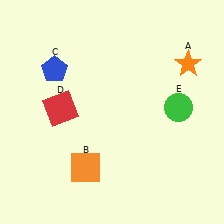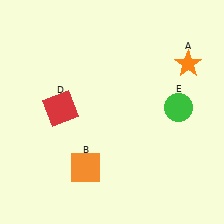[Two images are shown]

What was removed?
The blue pentagon (C) was removed in Image 2.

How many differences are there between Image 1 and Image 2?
There is 1 difference between the two images.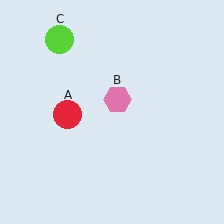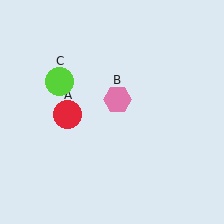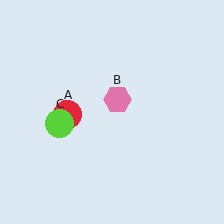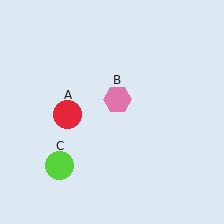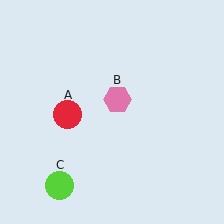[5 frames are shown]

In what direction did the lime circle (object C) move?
The lime circle (object C) moved down.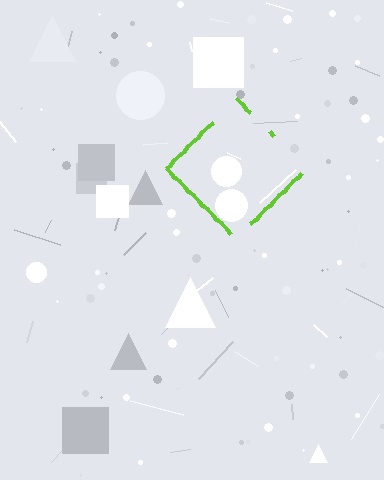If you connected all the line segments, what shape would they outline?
They would outline a diamond.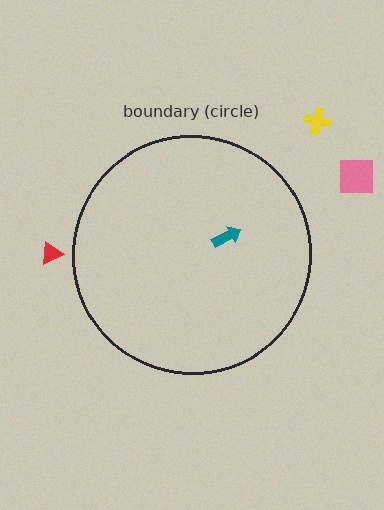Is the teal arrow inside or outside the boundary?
Inside.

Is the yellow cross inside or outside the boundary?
Outside.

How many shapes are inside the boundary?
1 inside, 3 outside.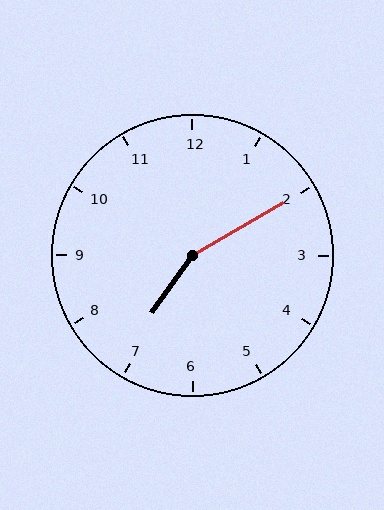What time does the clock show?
7:10.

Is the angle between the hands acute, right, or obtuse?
It is obtuse.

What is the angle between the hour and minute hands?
Approximately 155 degrees.